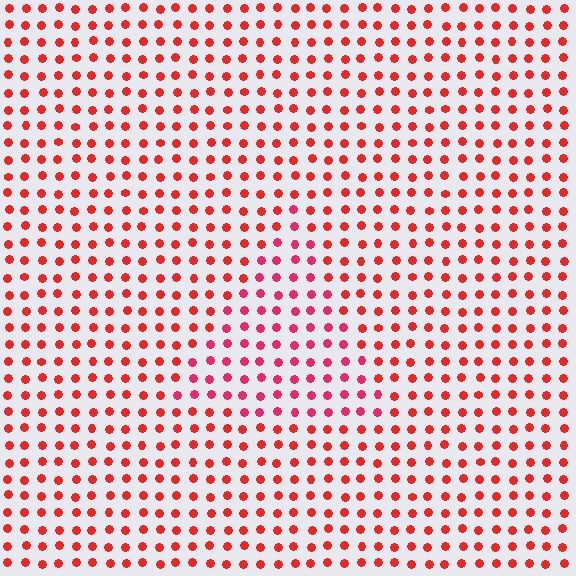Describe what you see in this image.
The image is filled with small red elements in a uniform arrangement. A triangle-shaped region is visible where the elements are tinted to a slightly different hue, forming a subtle color boundary.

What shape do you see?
I see a triangle.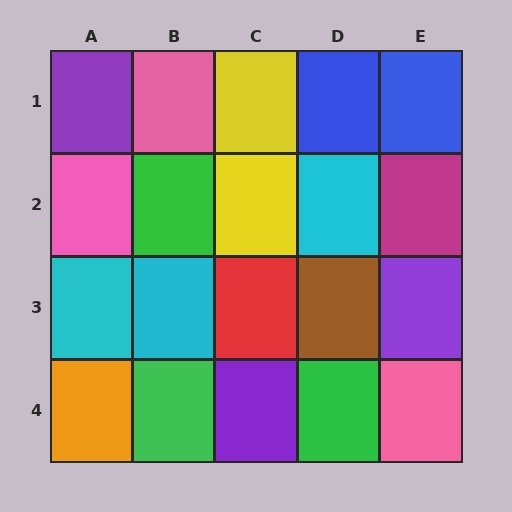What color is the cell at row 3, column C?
Red.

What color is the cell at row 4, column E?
Pink.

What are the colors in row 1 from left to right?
Purple, pink, yellow, blue, blue.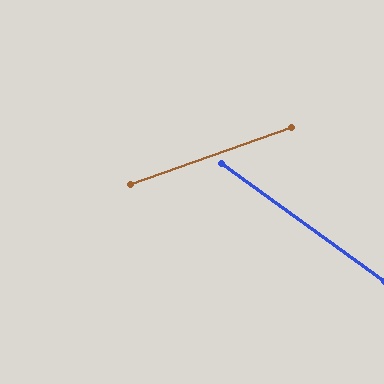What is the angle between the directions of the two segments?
Approximately 55 degrees.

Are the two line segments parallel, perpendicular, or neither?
Neither parallel nor perpendicular — they differ by about 55°.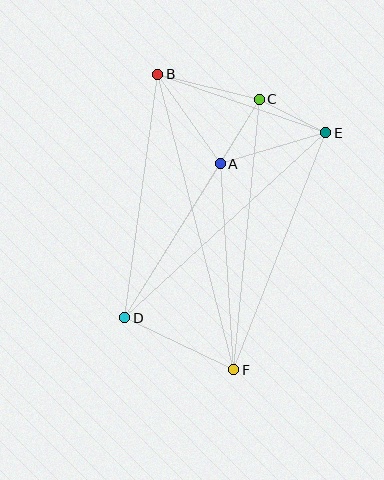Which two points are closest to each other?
Points C and E are closest to each other.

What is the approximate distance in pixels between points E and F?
The distance between E and F is approximately 254 pixels.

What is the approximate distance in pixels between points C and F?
The distance between C and F is approximately 272 pixels.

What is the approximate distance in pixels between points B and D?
The distance between B and D is approximately 246 pixels.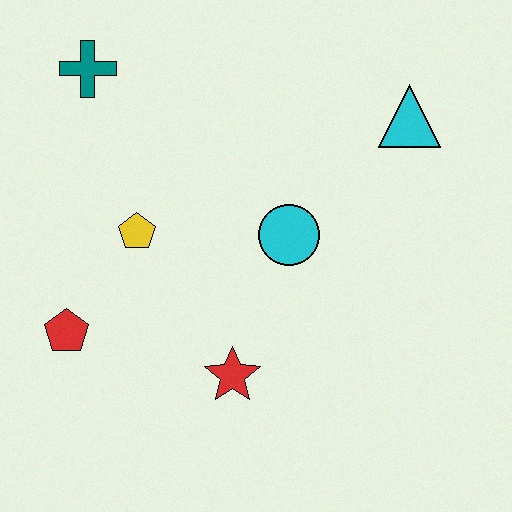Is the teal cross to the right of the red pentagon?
Yes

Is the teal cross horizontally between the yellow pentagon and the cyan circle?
No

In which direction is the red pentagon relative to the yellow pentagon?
The red pentagon is below the yellow pentagon.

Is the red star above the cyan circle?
No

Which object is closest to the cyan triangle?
The cyan circle is closest to the cyan triangle.